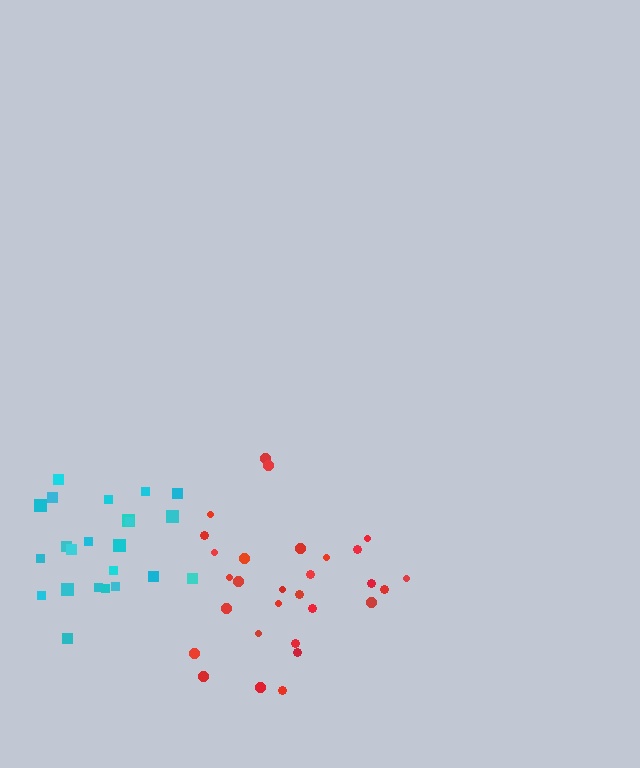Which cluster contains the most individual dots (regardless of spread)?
Red (29).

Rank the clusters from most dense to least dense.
cyan, red.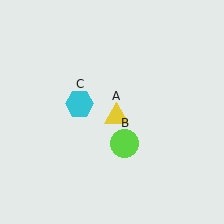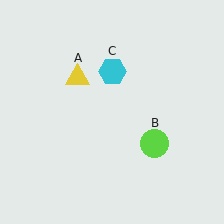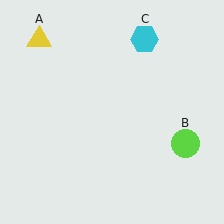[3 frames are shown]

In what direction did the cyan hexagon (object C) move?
The cyan hexagon (object C) moved up and to the right.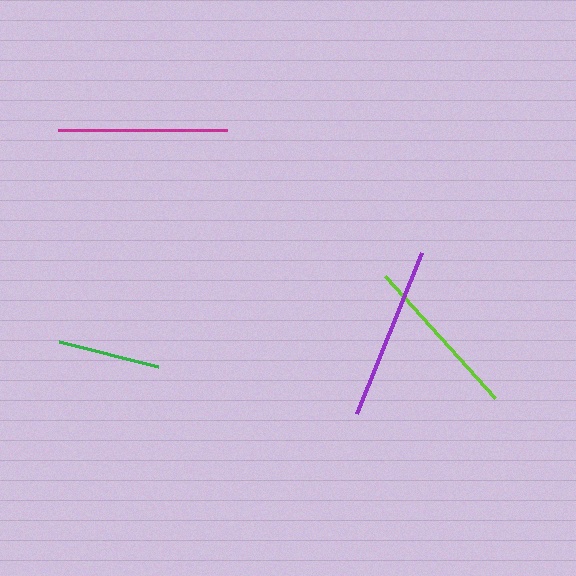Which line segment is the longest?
The purple line is the longest at approximately 174 pixels.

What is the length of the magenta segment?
The magenta segment is approximately 170 pixels long.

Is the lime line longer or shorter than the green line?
The lime line is longer than the green line.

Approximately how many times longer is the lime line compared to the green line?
The lime line is approximately 1.6 times the length of the green line.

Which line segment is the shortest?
The green line is the shortest at approximately 103 pixels.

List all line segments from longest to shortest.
From longest to shortest: purple, magenta, lime, green.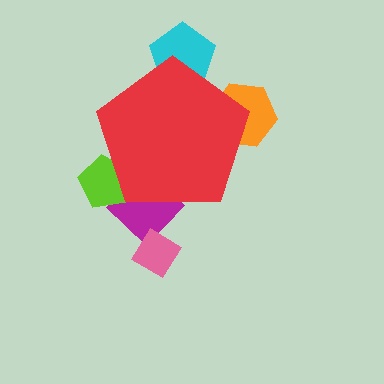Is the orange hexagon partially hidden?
Yes, the orange hexagon is partially hidden behind the red pentagon.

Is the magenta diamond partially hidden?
Yes, the magenta diamond is partially hidden behind the red pentagon.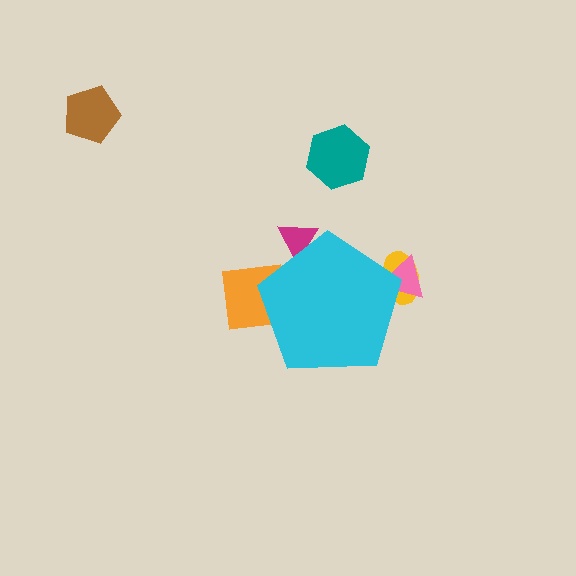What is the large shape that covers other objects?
A cyan pentagon.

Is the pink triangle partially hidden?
Yes, the pink triangle is partially hidden behind the cyan pentagon.